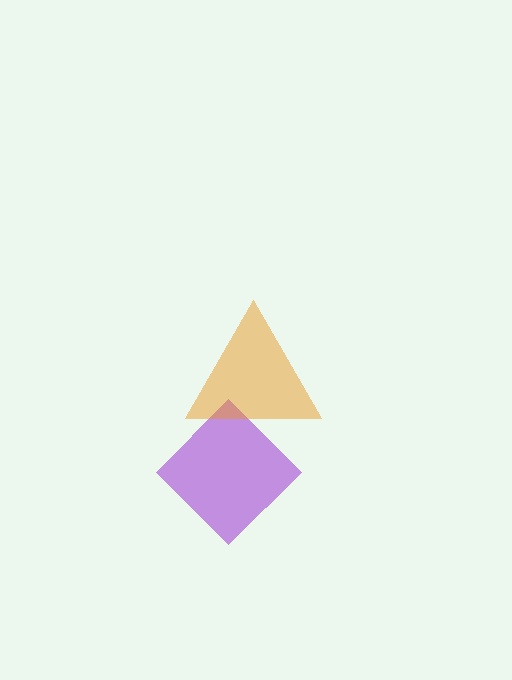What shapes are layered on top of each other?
The layered shapes are: a purple diamond, an orange triangle.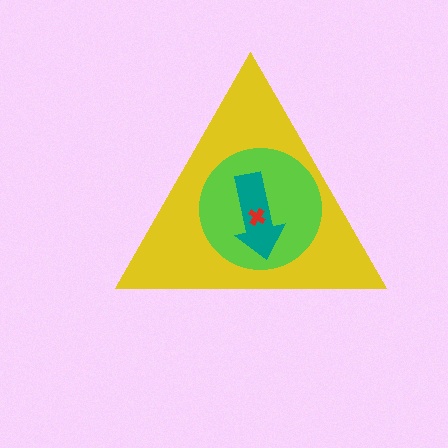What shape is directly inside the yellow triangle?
The lime circle.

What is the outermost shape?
The yellow triangle.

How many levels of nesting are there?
4.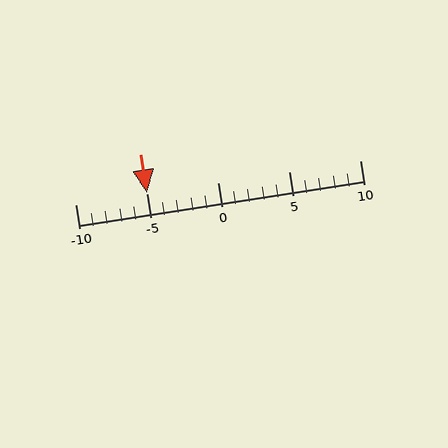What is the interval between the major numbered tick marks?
The major tick marks are spaced 5 units apart.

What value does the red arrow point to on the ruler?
The red arrow points to approximately -5.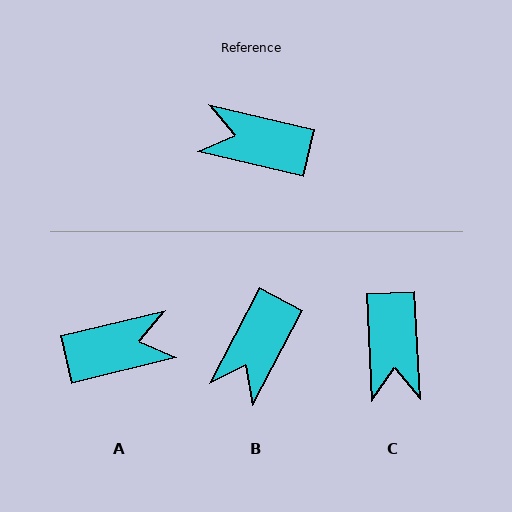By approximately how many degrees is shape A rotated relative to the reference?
Approximately 153 degrees clockwise.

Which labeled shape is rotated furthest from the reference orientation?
A, about 153 degrees away.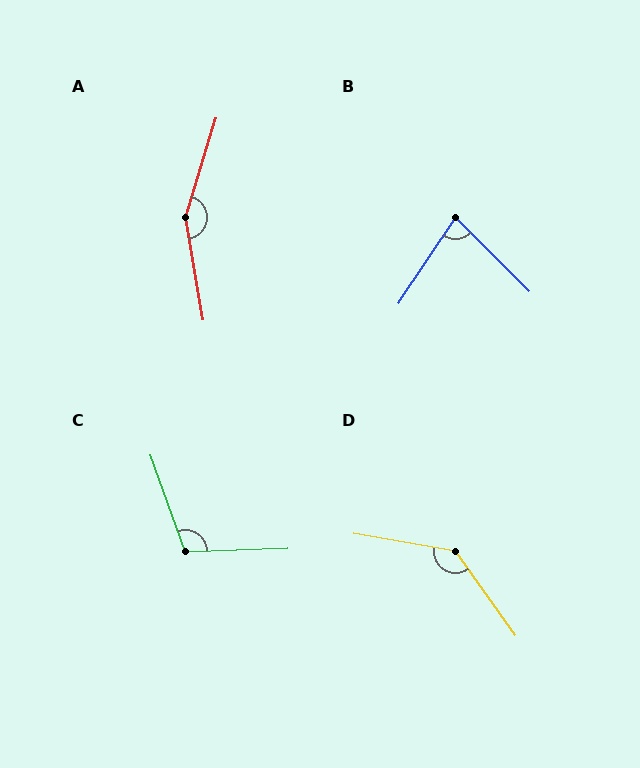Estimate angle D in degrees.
Approximately 135 degrees.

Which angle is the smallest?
B, at approximately 79 degrees.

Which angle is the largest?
A, at approximately 153 degrees.